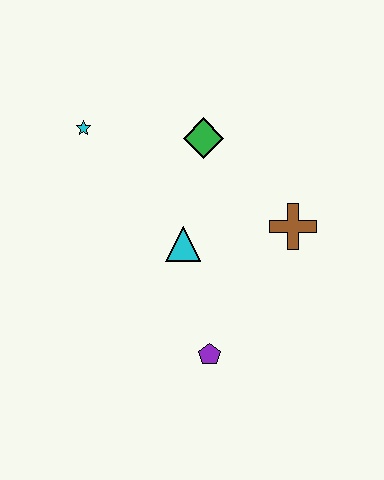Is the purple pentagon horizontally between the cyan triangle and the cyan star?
No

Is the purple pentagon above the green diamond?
No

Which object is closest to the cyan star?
The green diamond is closest to the cyan star.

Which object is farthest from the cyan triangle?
The cyan star is farthest from the cyan triangle.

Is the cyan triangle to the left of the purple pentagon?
Yes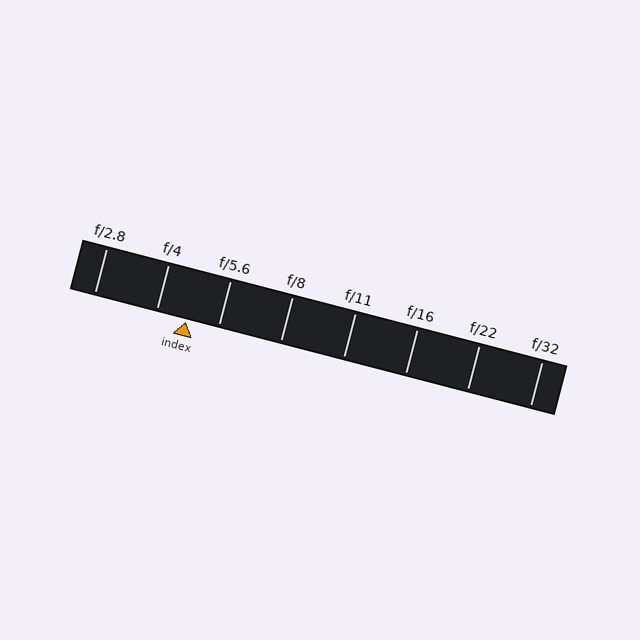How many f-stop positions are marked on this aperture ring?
There are 8 f-stop positions marked.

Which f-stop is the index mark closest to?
The index mark is closest to f/4.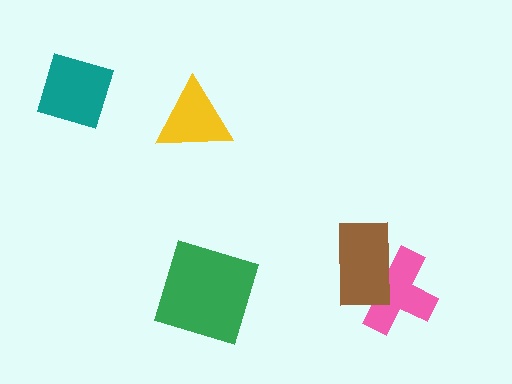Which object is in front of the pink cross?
The brown rectangle is in front of the pink cross.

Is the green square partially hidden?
No, no other shape covers it.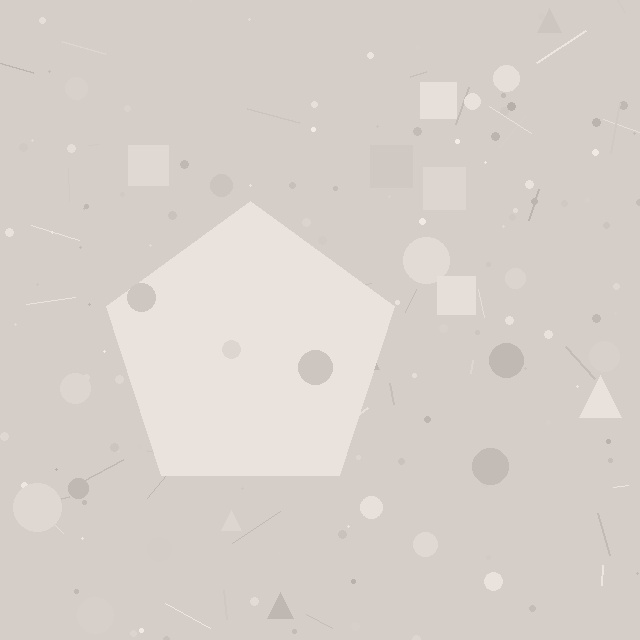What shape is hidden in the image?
A pentagon is hidden in the image.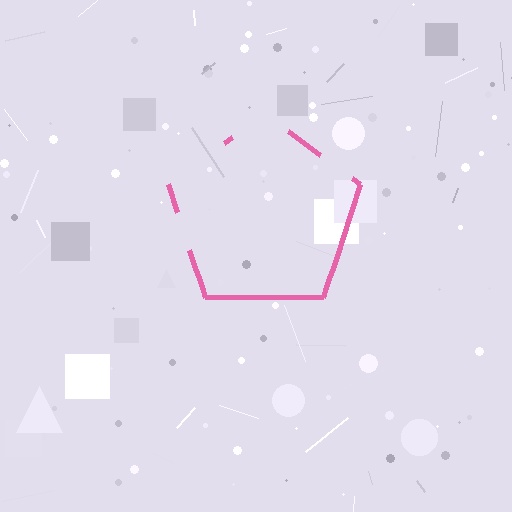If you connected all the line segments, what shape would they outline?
They would outline a pentagon.